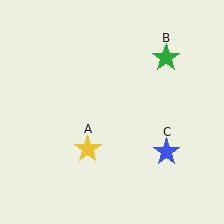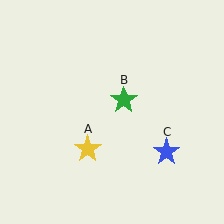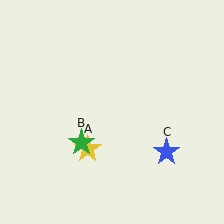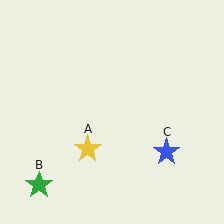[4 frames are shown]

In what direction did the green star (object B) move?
The green star (object B) moved down and to the left.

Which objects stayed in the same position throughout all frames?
Yellow star (object A) and blue star (object C) remained stationary.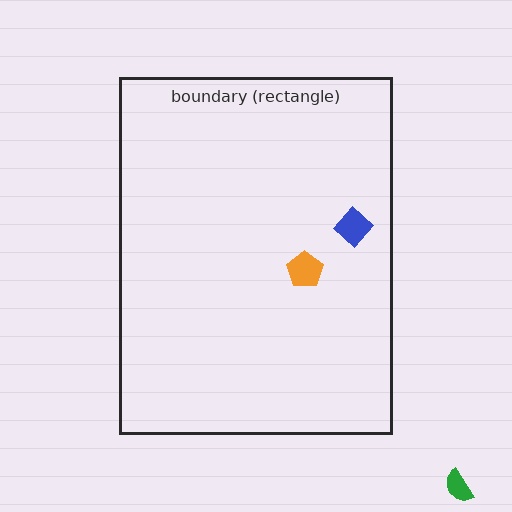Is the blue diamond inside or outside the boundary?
Inside.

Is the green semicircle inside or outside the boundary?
Outside.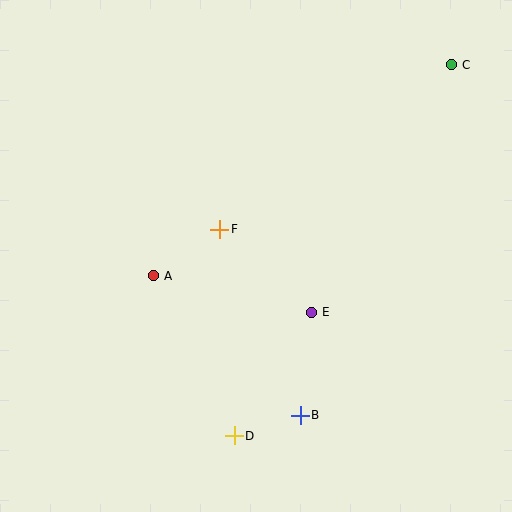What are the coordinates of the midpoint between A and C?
The midpoint between A and C is at (302, 170).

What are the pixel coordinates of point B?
Point B is at (300, 415).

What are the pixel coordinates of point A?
Point A is at (153, 276).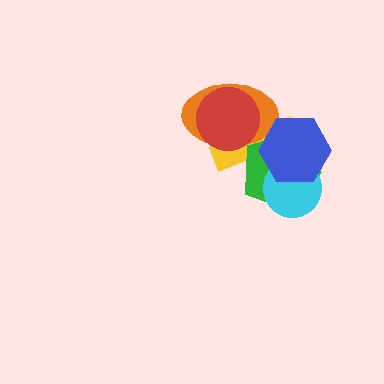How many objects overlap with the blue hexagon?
4 objects overlap with the blue hexagon.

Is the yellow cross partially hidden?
Yes, it is partially covered by another shape.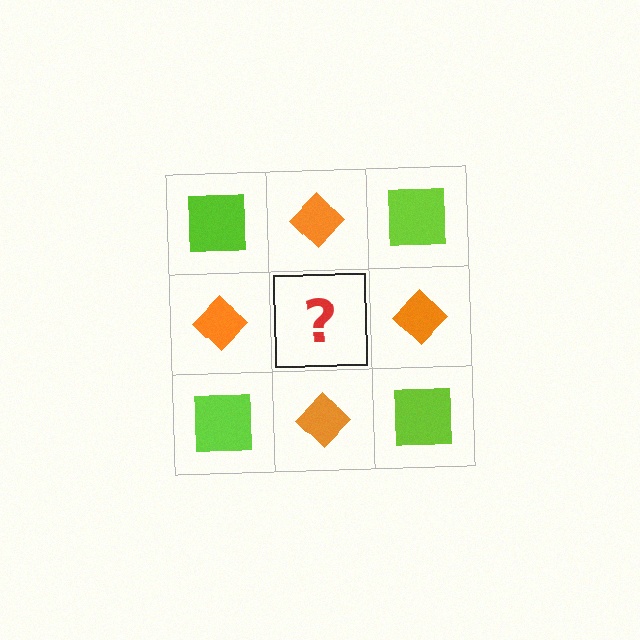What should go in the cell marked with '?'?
The missing cell should contain a lime square.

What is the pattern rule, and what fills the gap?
The rule is that it alternates lime square and orange diamond in a checkerboard pattern. The gap should be filled with a lime square.